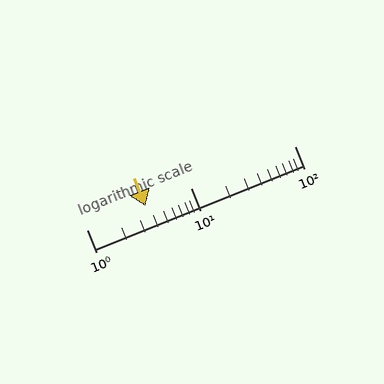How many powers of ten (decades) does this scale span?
The scale spans 2 decades, from 1 to 100.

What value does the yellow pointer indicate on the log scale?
The pointer indicates approximately 3.7.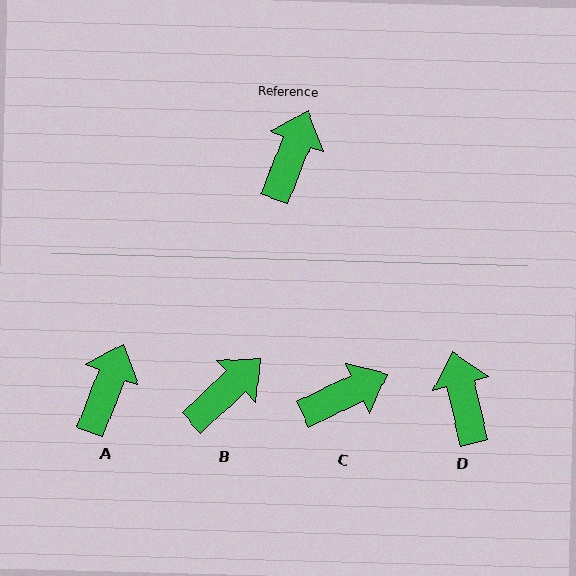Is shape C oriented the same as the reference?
No, it is off by about 43 degrees.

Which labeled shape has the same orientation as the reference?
A.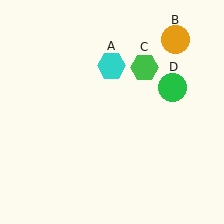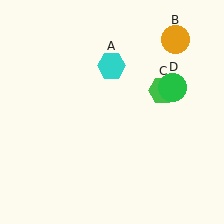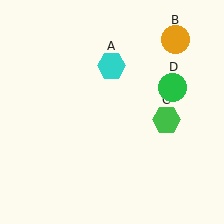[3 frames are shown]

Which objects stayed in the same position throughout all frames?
Cyan hexagon (object A) and orange circle (object B) and green circle (object D) remained stationary.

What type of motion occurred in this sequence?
The green hexagon (object C) rotated clockwise around the center of the scene.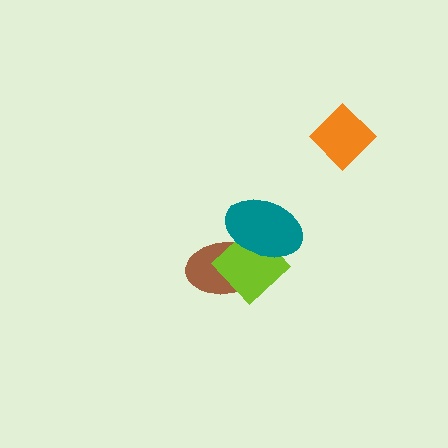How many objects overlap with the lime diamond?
2 objects overlap with the lime diamond.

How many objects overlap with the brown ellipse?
2 objects overlap with the brown ellipse.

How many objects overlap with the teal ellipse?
2 objects overlap with the teal ellipse.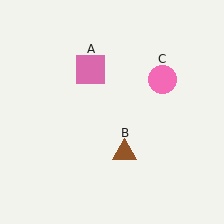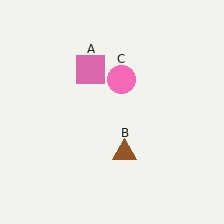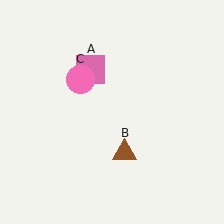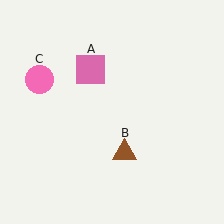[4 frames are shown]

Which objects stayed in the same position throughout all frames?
Pink square (object A) and brown triangle (object B) remained stationary.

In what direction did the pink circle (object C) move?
The pink circle (object C) moved left.